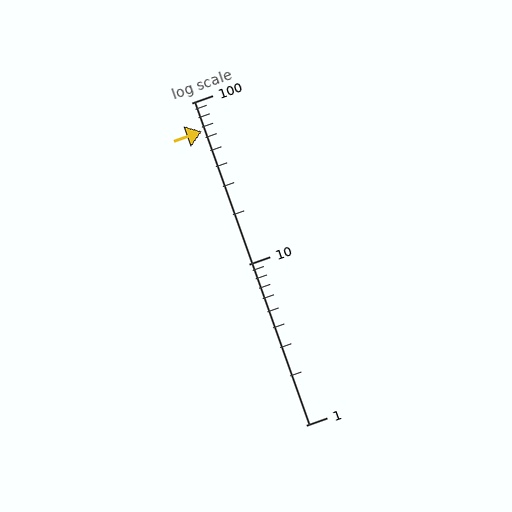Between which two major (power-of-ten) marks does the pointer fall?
The pointer is between 10 and 100.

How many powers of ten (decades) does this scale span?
The scale spans 2 decades, from 1 to 100.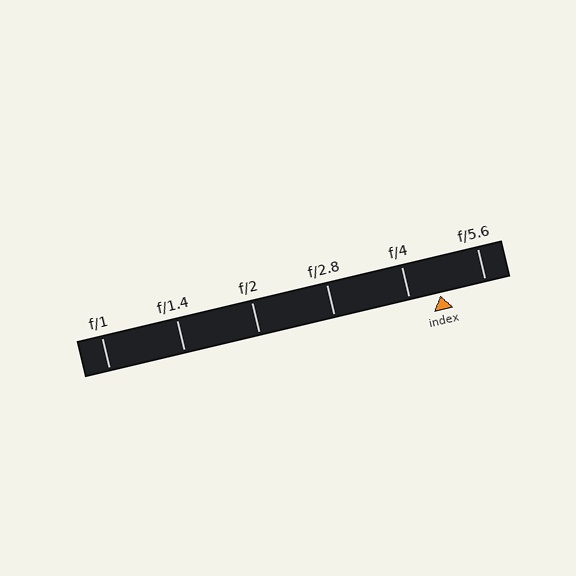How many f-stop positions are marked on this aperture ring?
There are 6 f-stop positions marked.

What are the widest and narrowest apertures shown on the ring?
The widest aperture shown is f/1 and the narrowest is f/5.6.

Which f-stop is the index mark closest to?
The index mark is closest to f/4.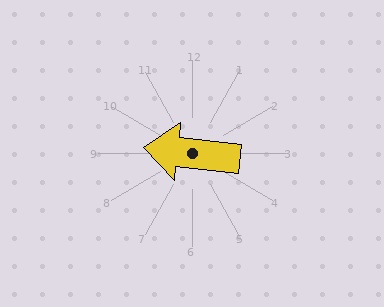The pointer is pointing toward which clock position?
Roughly 9 o'clock.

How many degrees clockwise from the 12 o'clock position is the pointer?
Approximately 277 degrees.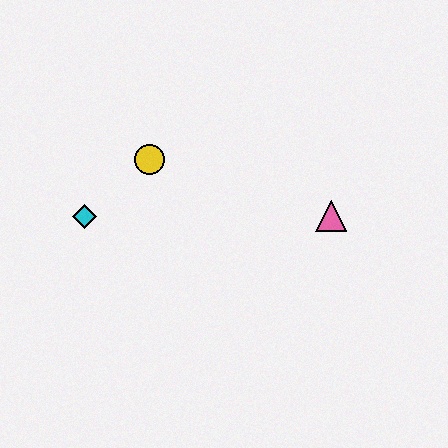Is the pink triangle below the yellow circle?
Yes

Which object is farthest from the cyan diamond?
The pink triangle is farthest from the cyan diamond.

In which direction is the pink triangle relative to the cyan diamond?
The pink triangle is to the right of the cyan diamond.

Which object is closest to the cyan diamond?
The yellow circle is closest to the cyan diamond.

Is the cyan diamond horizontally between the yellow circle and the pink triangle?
No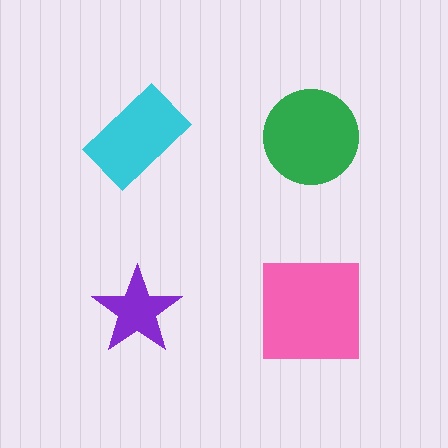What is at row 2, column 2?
A pink square.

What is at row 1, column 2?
A green circle.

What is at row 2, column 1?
A purple star.